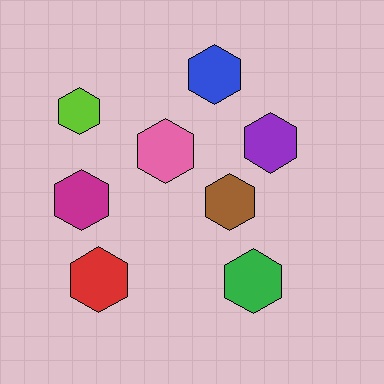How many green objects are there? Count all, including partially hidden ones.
There is 1 green object.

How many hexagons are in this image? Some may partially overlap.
There are 8 hexagons.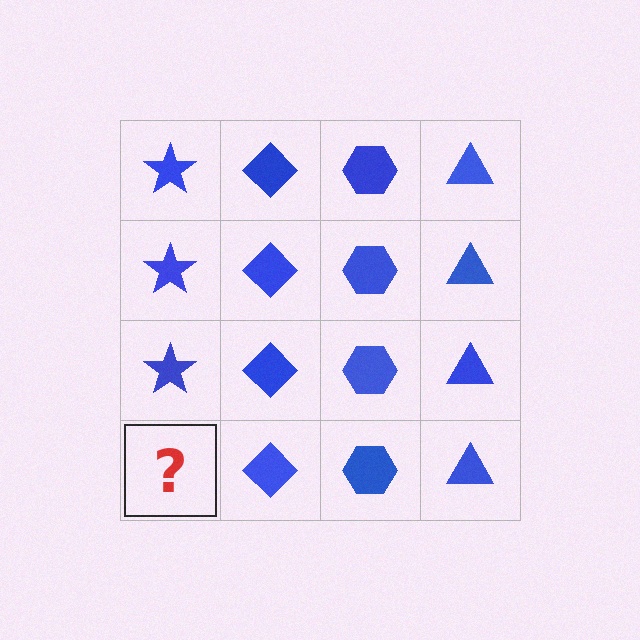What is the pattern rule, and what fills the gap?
The rule is that each column has a consistent shape. The gap should be filled with a blue star.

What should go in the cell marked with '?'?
The missing cell should contain a blue star.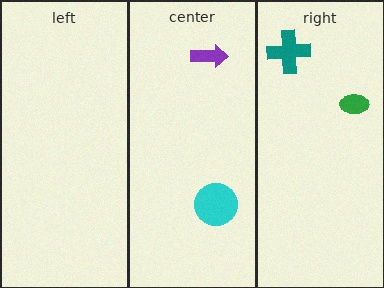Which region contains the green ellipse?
The right region.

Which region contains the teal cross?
The right region.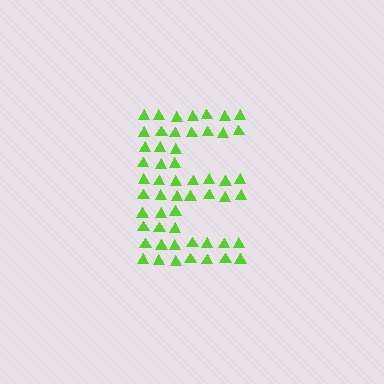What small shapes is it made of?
It is made of small triangles.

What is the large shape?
The large shape is the letter E.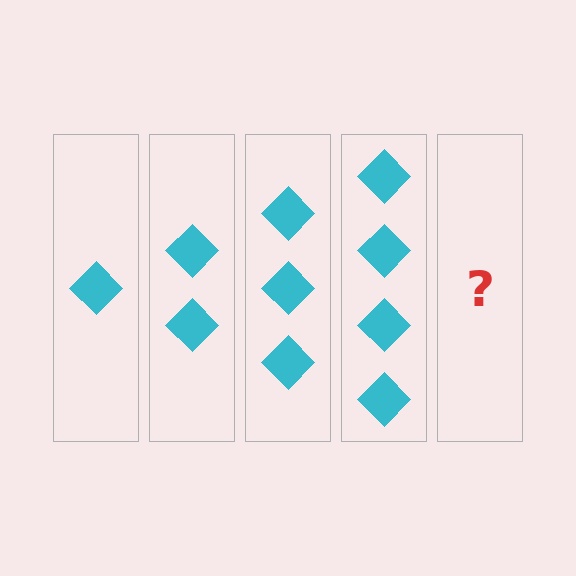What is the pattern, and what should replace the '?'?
The pattern is that each step adds one more diamond. The '?' should be 5 diamonds.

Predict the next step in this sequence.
The next step is 5 diamonds.